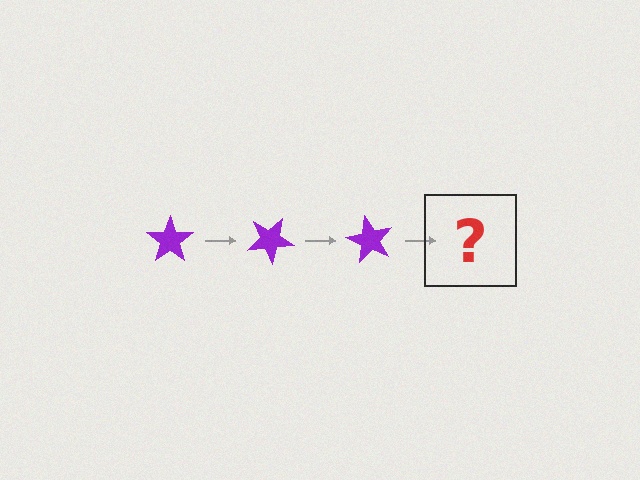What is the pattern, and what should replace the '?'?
The pattern is that the star rotates 30 degrees each step. The '?' should be a purple star rotated 90 degrees.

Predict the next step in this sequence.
The next step is a purple star rotated 90 degrees.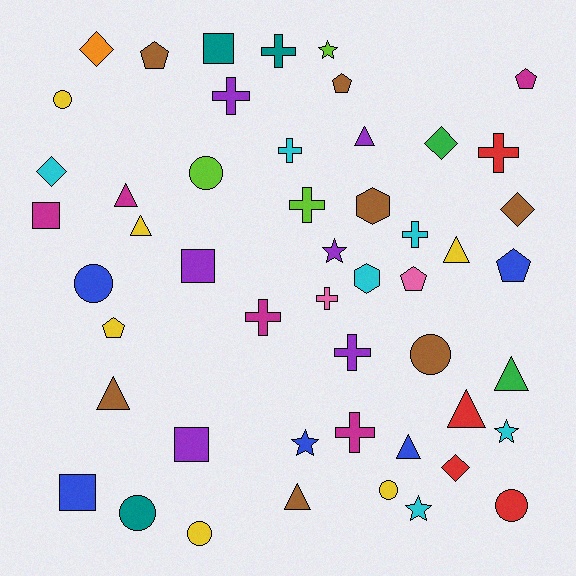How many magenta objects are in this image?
There are 5 magenta objects.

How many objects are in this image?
There are 50 objects.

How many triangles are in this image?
There are 9 triangles.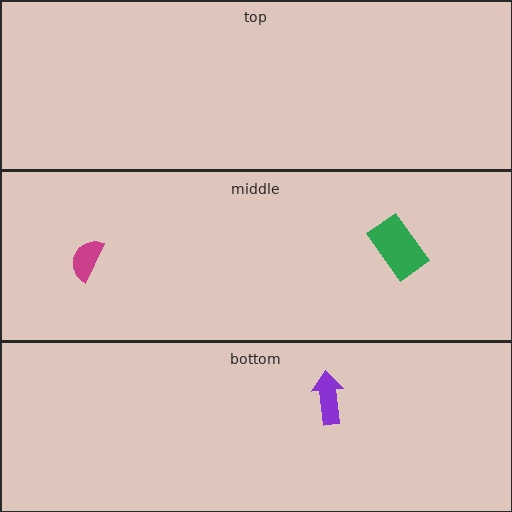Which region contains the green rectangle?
The middle region.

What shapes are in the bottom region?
The purple arrow.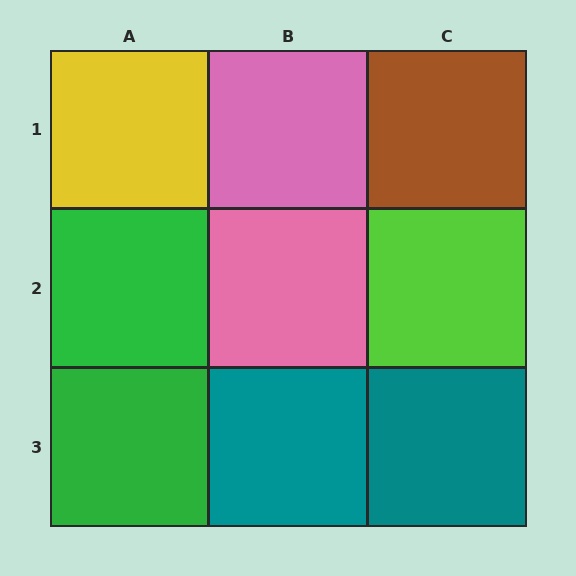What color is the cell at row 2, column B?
Pink.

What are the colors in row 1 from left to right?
Yellow, pink, brown.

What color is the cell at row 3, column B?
Teal.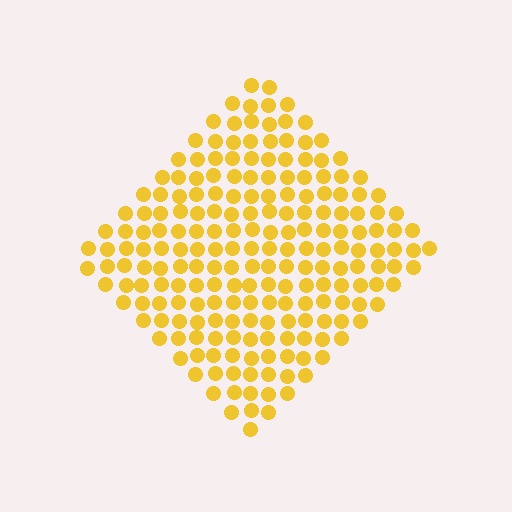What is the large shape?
The large shape is a diamond.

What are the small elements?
The small elements are circles.